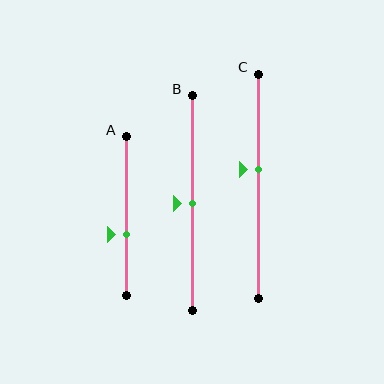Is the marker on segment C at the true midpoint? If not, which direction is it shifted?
No, the marker on segment C is shifted upward by about 7% of the segment length.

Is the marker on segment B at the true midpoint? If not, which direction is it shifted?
Yes, the marker on segment B is at the true midpoint.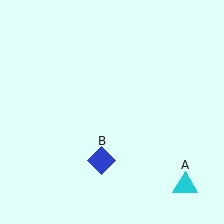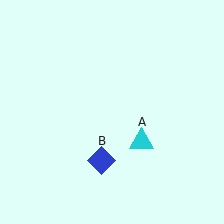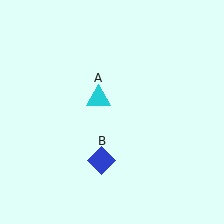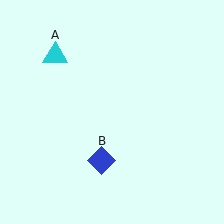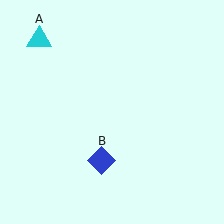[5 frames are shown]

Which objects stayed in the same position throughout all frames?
Blue diamond (object B) remained stationary.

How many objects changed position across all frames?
1 object changed position: cyan triangle (object A).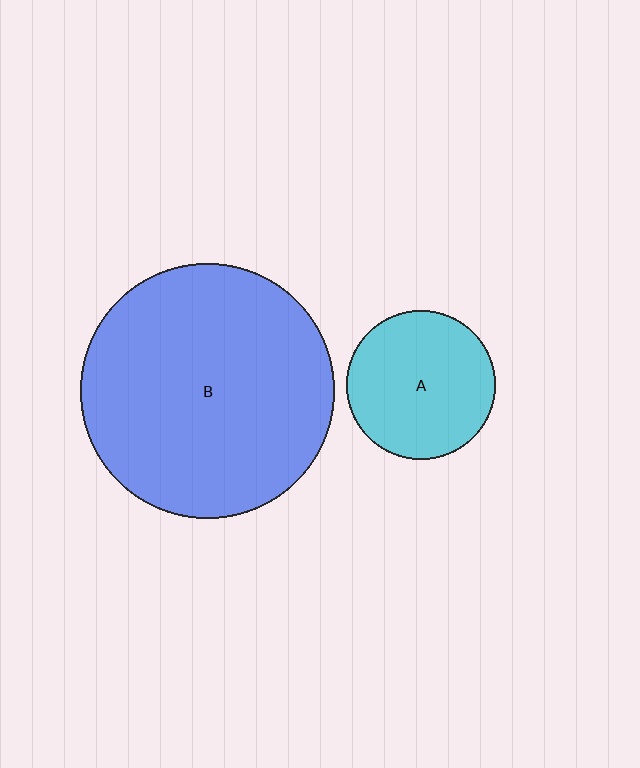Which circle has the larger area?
Circle B (blue).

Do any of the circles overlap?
No, none of the circles overlap.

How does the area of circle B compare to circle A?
Approximately 2.9 times.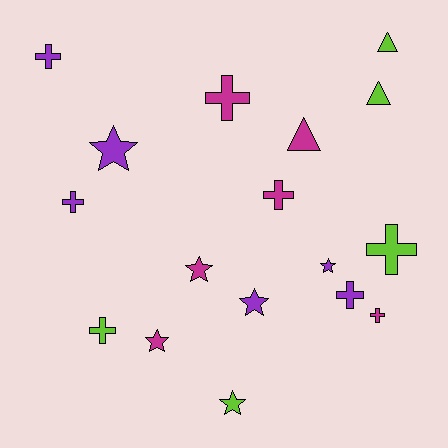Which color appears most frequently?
Magenta, with 6 objects.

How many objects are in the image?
There are 17 objects.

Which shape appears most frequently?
Cross, with 8 objects.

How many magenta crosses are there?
There are 3 magenta crosses.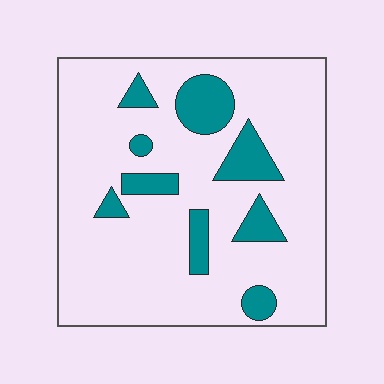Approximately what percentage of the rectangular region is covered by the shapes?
Approximately 15%.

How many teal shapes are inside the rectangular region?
9.